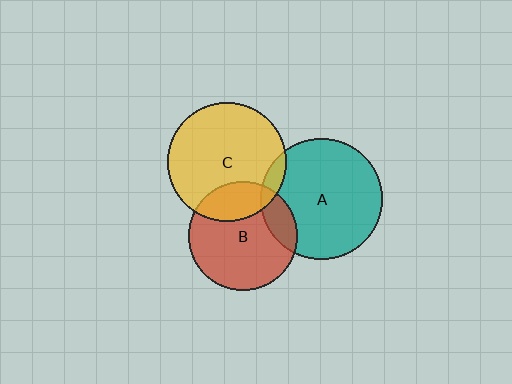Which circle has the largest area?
Circle A (teal).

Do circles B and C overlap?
Yes.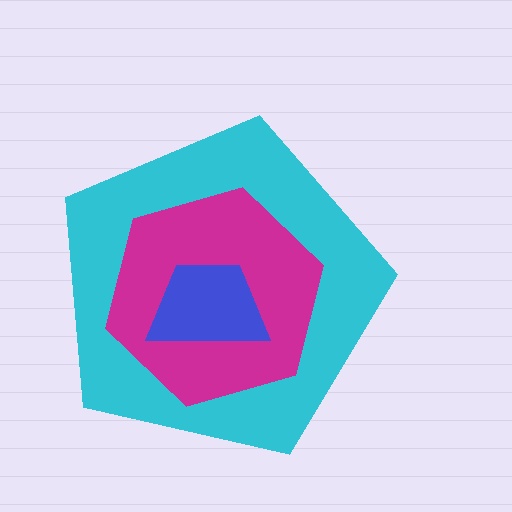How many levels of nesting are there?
3.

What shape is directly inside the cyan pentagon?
The magenta hexagon.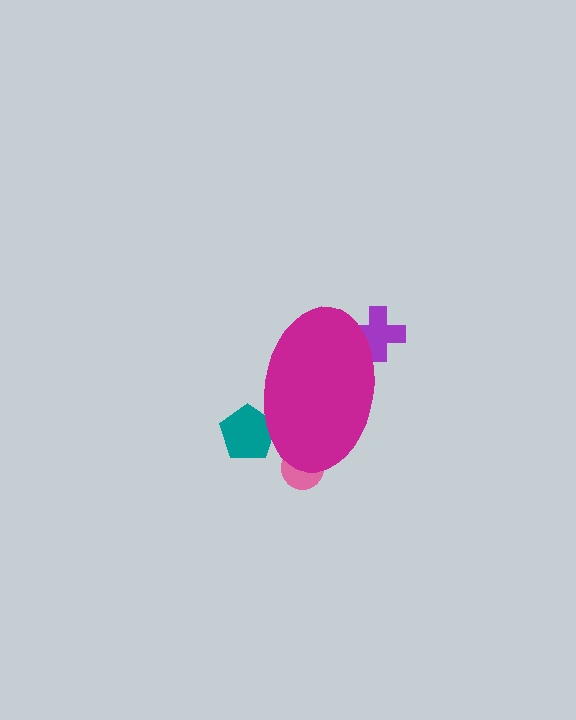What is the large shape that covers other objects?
A magenta ellipse.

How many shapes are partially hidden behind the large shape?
3 shapes are partially hidden.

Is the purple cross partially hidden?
Yes, the purple cross is partially hidden behind the magenta ellipse.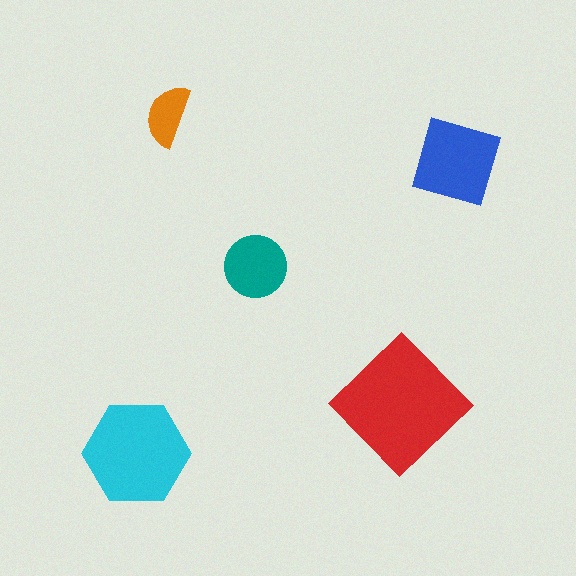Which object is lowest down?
The cyan hexagon is bottommost.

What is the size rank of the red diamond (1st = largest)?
1st.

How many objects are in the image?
There are 5 objects in the image.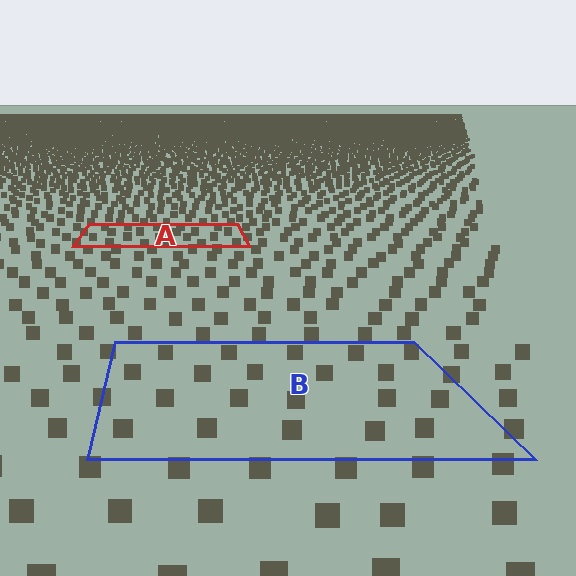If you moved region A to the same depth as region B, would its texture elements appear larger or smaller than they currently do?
They would appear larger. At a closer depth, the same texture elements are projected at a bigger on-screen size.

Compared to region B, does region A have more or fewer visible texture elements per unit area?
Region A has more texture elements per unit area — they are packed more densely because it is farther away.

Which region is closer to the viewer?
Region B is closer. The texture elements there are larger and more spread out.